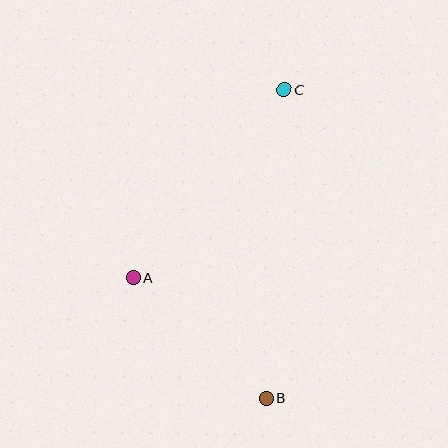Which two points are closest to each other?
Points A and B are closest to each other.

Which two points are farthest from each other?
Points B and C are farthest from each other.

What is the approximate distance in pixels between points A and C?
The distance between A and C is approximately 241 pixels.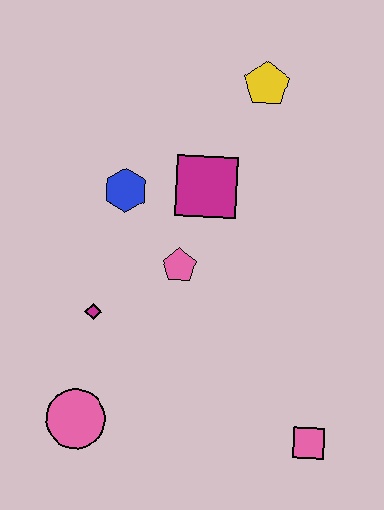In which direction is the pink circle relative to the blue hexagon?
The pink circle is below the blue hexagon.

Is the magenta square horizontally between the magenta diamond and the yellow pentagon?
Yes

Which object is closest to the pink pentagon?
The magenta square is closest to the pink pentagon.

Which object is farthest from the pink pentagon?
The pink square is farthest from the pink pentagon.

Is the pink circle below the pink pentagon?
Yes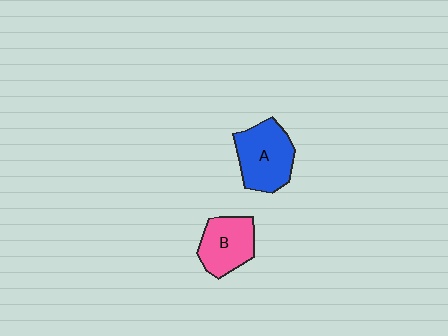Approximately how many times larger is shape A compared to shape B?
Approximately 1.2 times.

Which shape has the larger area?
Shape A (blue).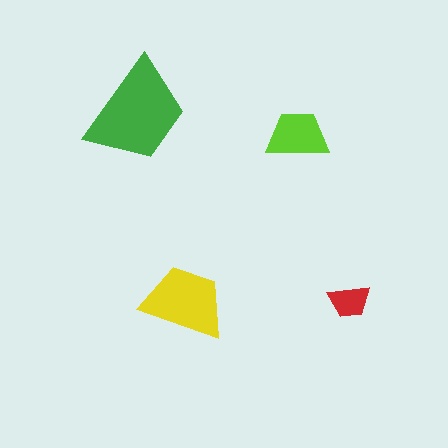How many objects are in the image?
There are 4 objects in the image.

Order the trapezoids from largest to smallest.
the green one, the yellow one, the lime one, the red one.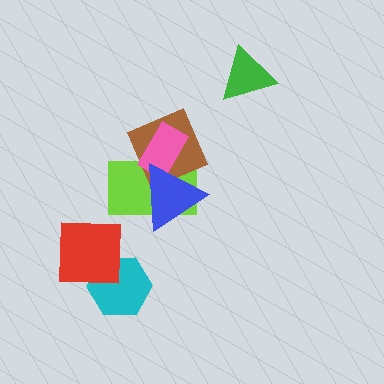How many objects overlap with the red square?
1 object overlaps with the red square.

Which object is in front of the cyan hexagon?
The red square is in front of the cyan hexagon.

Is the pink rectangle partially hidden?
Yes, it is partially covered by another shape.